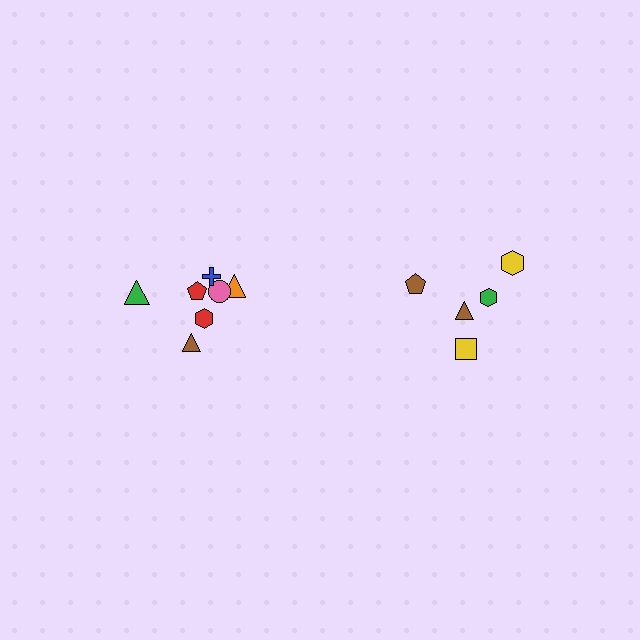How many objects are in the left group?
There are 7 objects.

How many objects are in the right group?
There are 5 objects.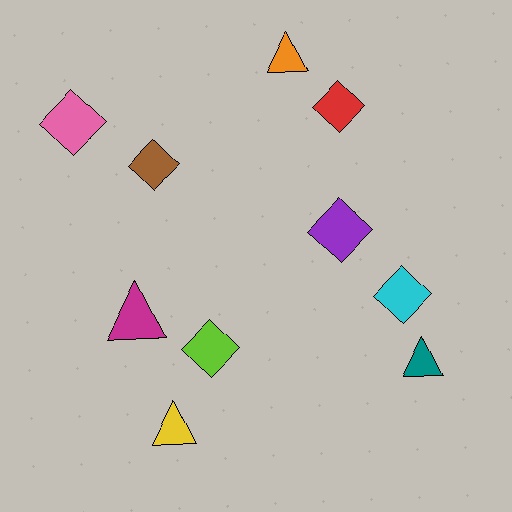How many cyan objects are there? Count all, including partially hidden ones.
There is 1 cyan object.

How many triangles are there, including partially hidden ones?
There are 4 triangles.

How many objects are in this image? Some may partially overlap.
There are 10 objects.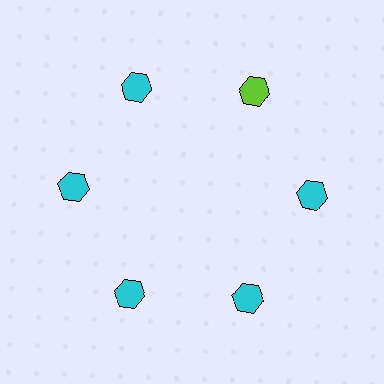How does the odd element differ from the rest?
It has a different color: lime instead of cyan.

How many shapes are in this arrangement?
There are 6 shapes arranged in a ring pattern.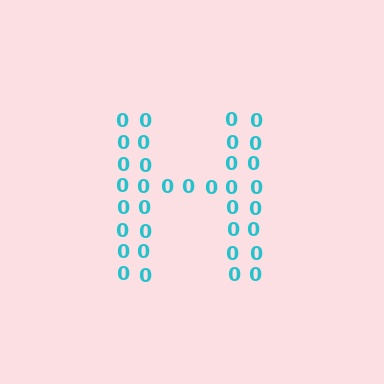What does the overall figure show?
The overall figure shows the letter H.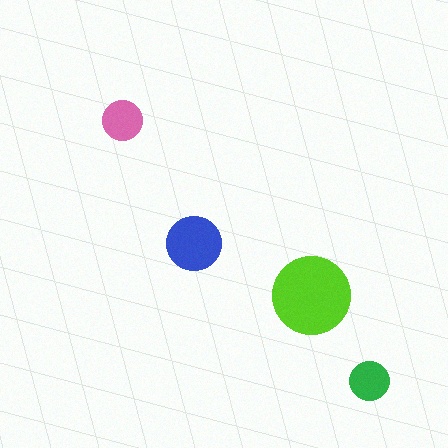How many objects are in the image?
There are 4 objects in the image.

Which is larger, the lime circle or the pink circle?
The lime one.